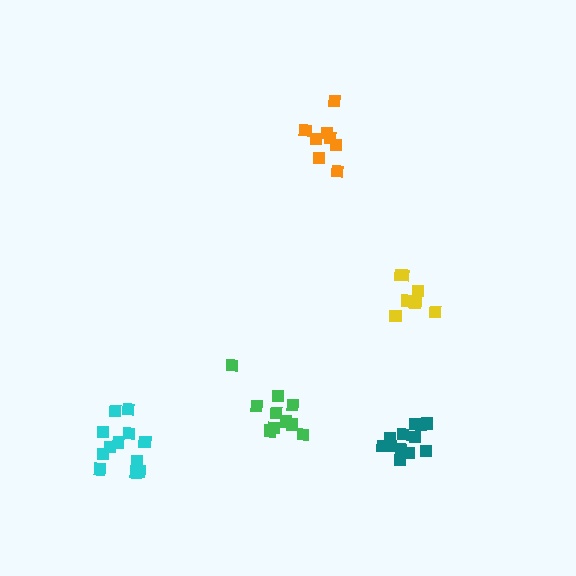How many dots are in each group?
Group 1: 12 dots, Group 2: 10 dots, Group 3: 8 dots, Group 4: 7 dots, Group 5: 12 dots (49 total).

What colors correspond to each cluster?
The clusters are colored: teal, green, orange, yellow, cyan.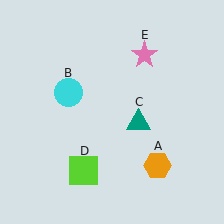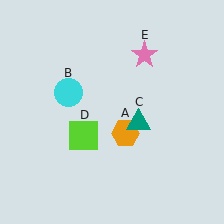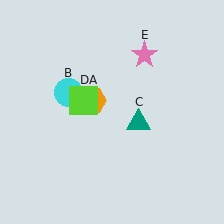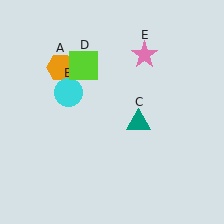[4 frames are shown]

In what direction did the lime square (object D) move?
The lime square (object D) moved up.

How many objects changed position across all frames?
2 objects changed position: orange hexagon (object A), lime square (object D).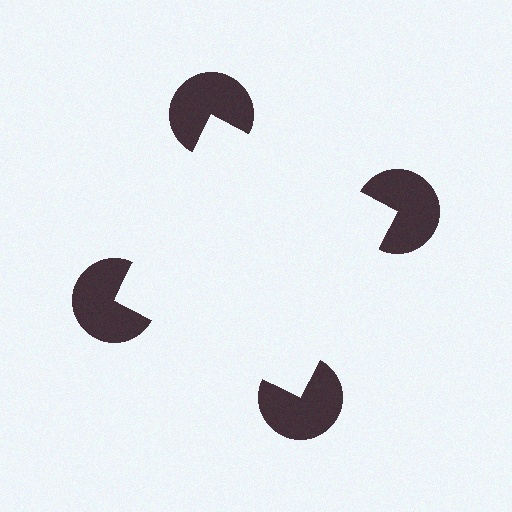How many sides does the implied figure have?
4 sides.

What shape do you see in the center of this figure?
An illusory square — its edges are inferred from the aligned wedge cuts in the pac-man discs, not physically drawn.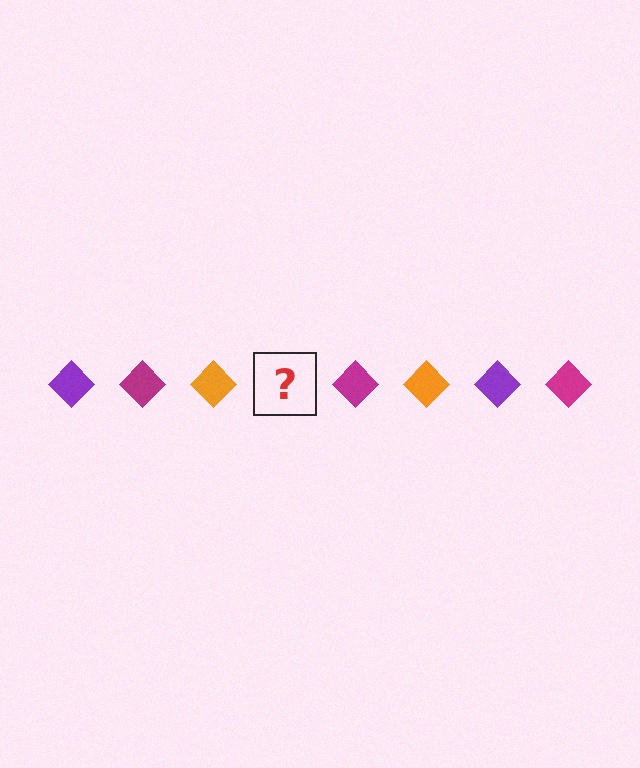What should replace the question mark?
The question mark should be replaced with a purple diamond.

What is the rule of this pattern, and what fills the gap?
The rule is that the pattern cycles through purple, magenta, orange diamonds. The gap should be filled with a purple diamond.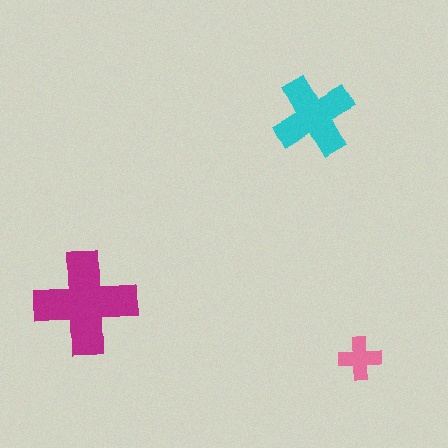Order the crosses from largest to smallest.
the magenta one, the cyan one, the pink one.